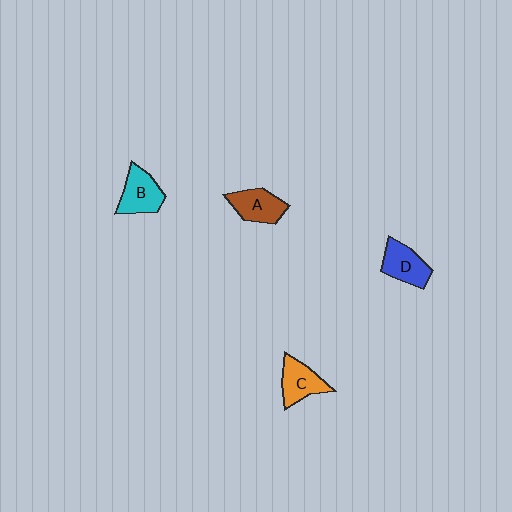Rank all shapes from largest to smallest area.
From largest to smallest: B (cyan), D (blue), A (brown), C (orange).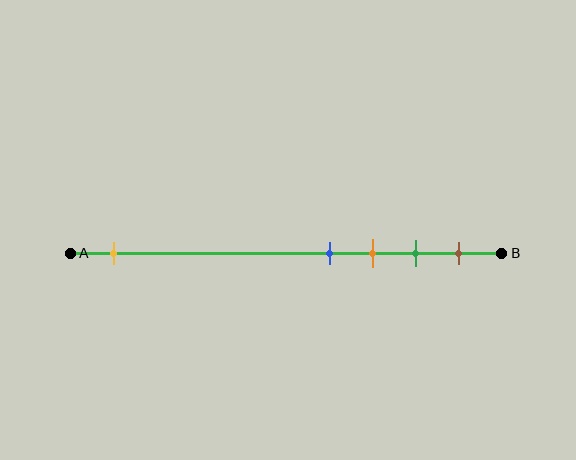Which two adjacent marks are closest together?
The blue and orange marks are the closest adjacent pair.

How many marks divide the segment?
There are 5 marks dividing the segment.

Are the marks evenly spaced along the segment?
No, the marks are not evenly spaced.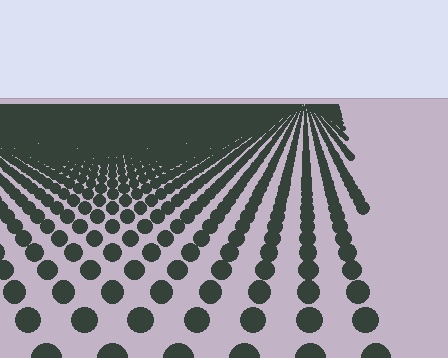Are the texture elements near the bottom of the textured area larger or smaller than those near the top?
Larger. Near the bottom, elements are closer to the viewer and appear at a bigger on-screen size.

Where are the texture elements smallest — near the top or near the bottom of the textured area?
Near the top.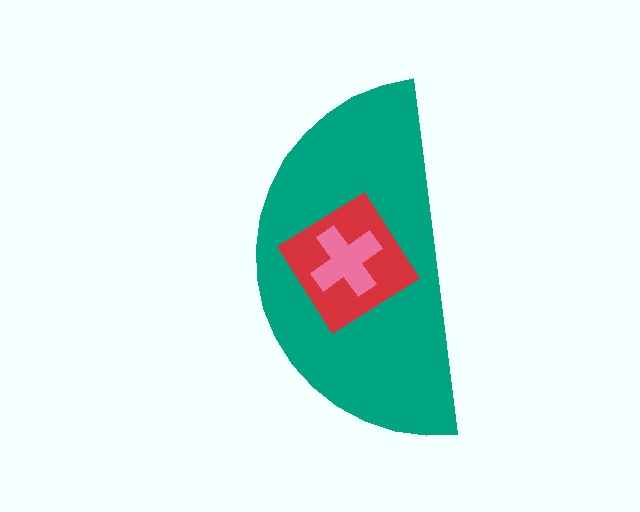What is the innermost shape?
The pink cross.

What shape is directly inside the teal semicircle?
The red diamond.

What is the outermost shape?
The teal semicircle.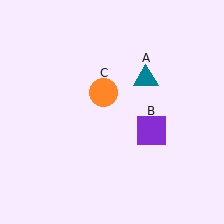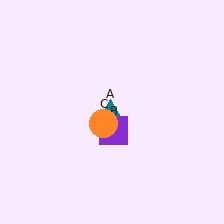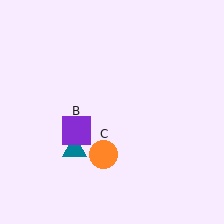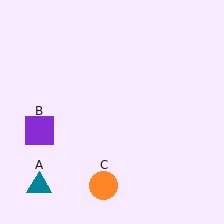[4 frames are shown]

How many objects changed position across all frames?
3 objects changed position: teal triangle (object A), purple square (object B), orange circle (object C).